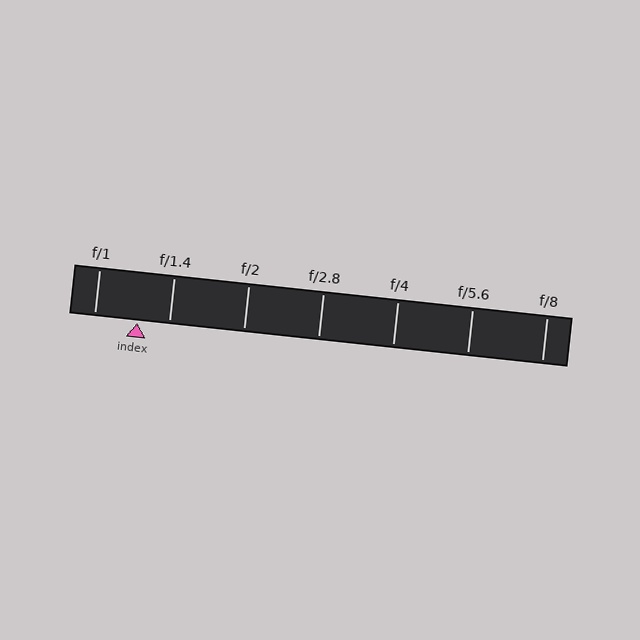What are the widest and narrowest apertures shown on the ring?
The widest aperture shown is f/1 and the narrowest is f/8.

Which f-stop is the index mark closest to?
The index mark is closest to f/1.4.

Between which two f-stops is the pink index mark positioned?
The index mark is between f/1 and f/1.4.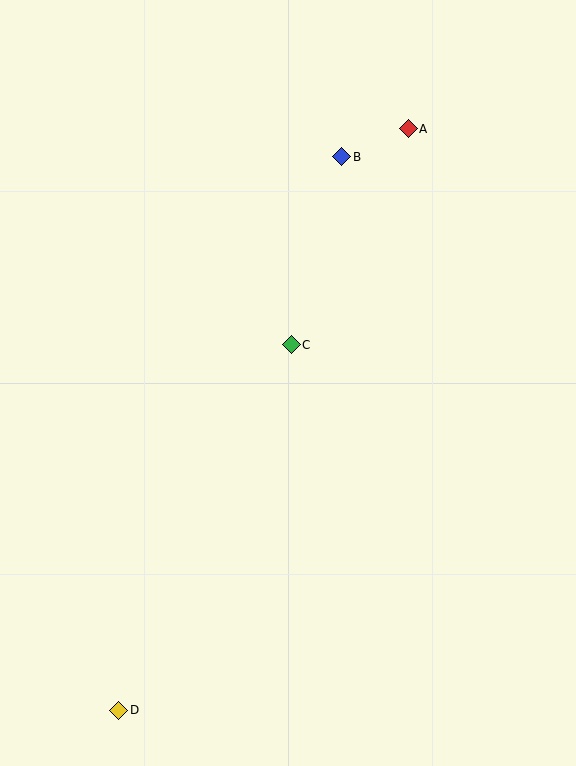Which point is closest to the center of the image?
Point C at (291, 345) is closest to the center.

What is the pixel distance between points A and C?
The distance between A and C is 246 pixels.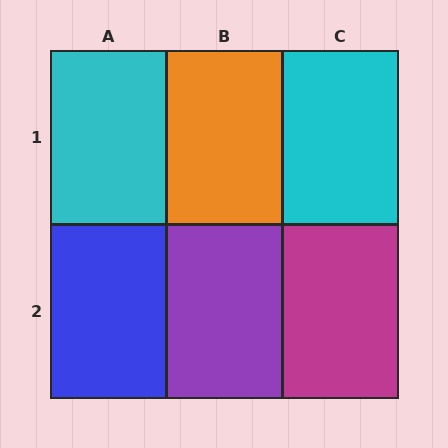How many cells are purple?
1 cell is purple.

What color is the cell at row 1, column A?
Cyan.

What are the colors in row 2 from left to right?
Blue, purple, magenta.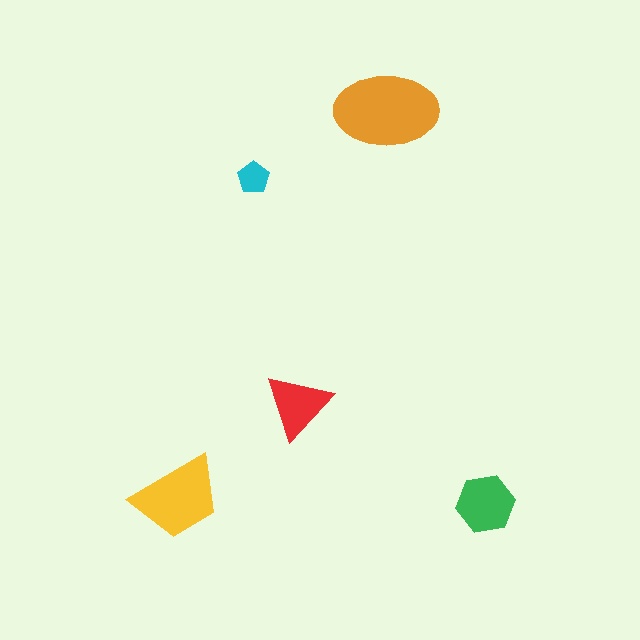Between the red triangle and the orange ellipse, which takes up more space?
The orange ellipse.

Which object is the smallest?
The cyan pentagon.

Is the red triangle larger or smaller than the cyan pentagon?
Larger.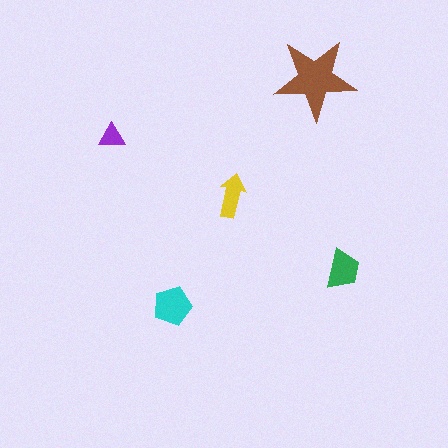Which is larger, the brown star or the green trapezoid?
The brown star.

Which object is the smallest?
The purple triangle.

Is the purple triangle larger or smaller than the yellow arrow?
Smaller.